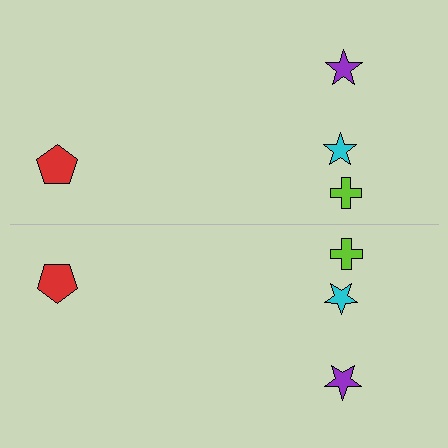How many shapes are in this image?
There are 8 shapes in this image.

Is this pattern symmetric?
Yes, this pattern has bilateral (reflection) symmetry.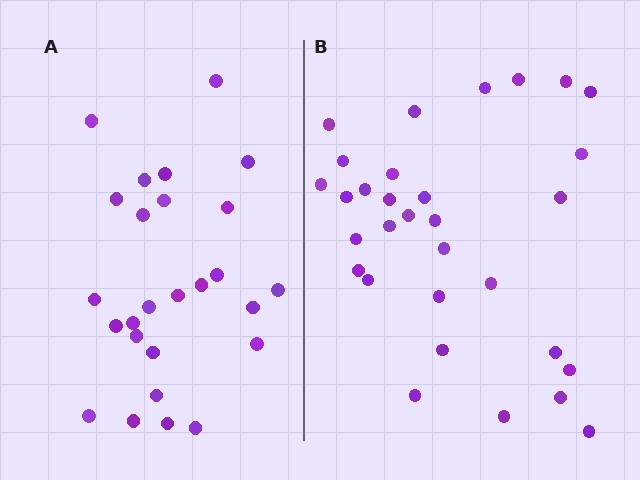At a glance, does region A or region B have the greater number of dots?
Region B (the right region) has more dots.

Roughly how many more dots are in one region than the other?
Region B has about 5 more dots than region A.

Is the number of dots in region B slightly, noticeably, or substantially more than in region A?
Region B has only slightly more — the two regions are fairly close. The ratio is roughly 1.2 to 1.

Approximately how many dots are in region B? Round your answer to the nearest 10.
About 30 dots. (The exact count is 31, which rounds to 30.)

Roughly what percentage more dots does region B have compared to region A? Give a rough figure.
About 20% more.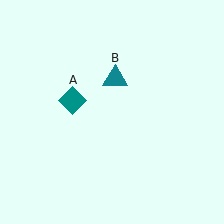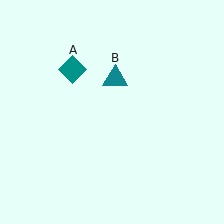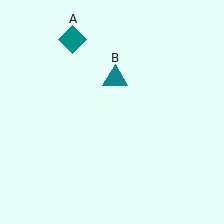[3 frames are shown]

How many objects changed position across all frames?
1 object changed position: teal diamond (object A).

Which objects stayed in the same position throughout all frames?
Teal triangle (object B) remained stationary.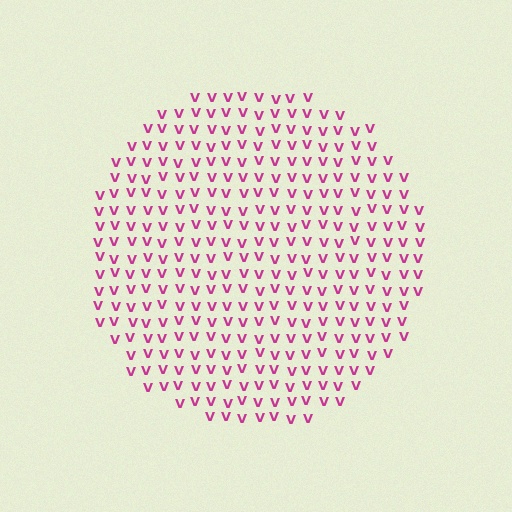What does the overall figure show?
The overall figure shows a circle.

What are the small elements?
The small elements are letter V's.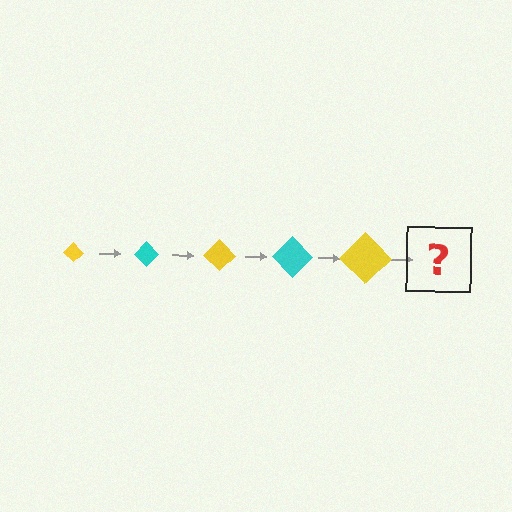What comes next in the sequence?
The next element should be a cyan diamond, larger than the previous one.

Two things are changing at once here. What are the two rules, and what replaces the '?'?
The two rules are that the diamond grows larger each step and the color cycles through yellow and cyan. The '?' should be a cyan diamond, larger than the previous one.